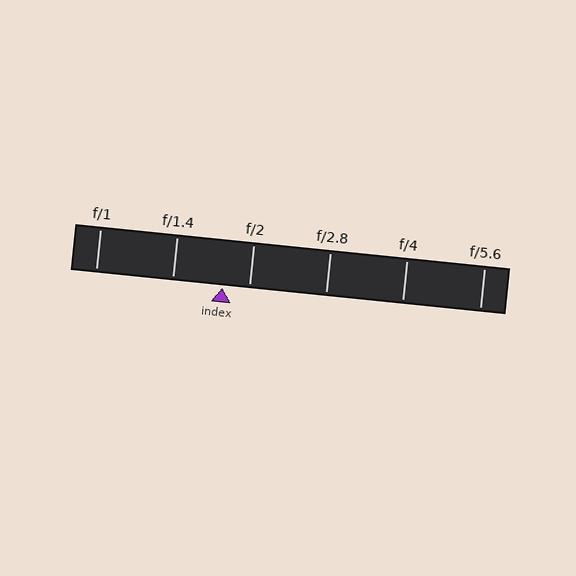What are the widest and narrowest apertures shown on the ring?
The widest aperture shown is f/1 and the narrowest is f/5.6.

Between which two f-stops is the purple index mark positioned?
The index mark is between f/1.4 and f/2.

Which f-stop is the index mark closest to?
The index mark is closest to f/2.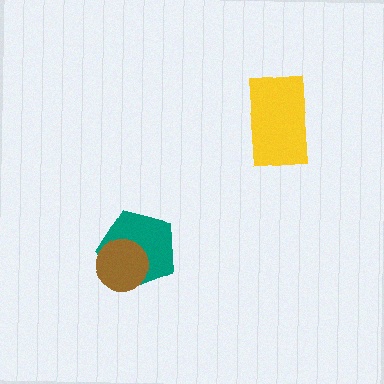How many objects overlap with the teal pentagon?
1 object overlaps with the teal pentagon.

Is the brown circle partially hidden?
No, no other shape covers it.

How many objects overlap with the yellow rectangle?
0 objects overlap with the yellow rectangle.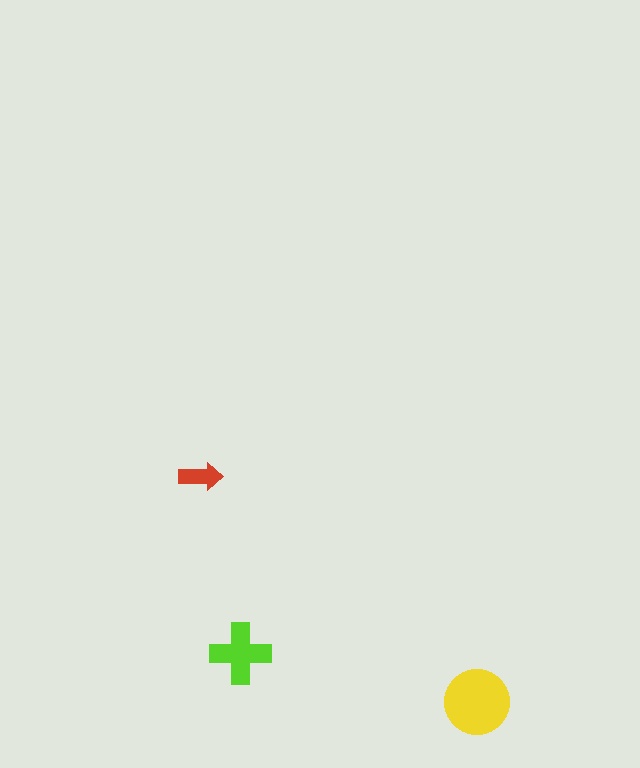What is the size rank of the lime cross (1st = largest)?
2nd.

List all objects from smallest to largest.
The red arrow, the lime cross, the yellow circle.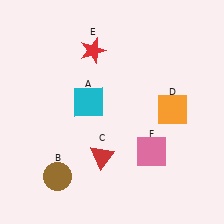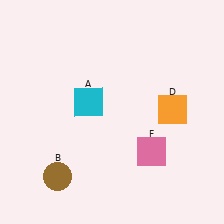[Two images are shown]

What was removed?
The red star (E), the red triangle (C) were removed in Image 2.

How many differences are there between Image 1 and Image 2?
There are 2 differences between the two images.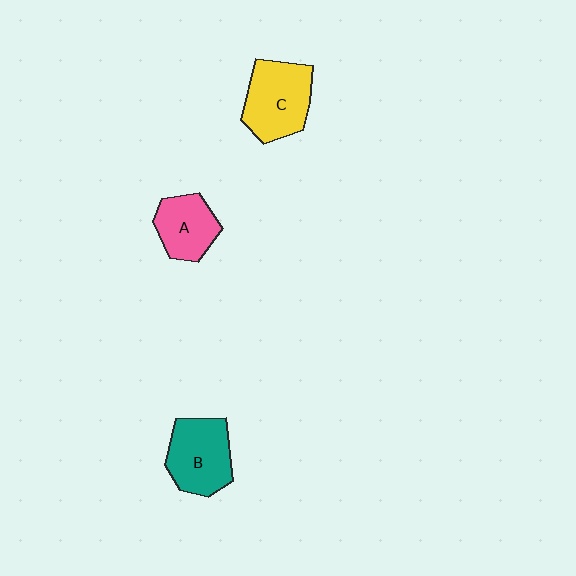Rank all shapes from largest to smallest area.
From largest to smallest: C (yellow), B (teal), A (pink).